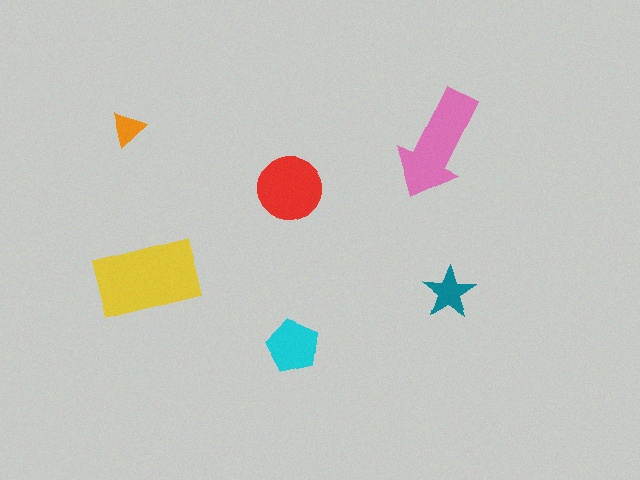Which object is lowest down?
The cyan pentagon is bottommost.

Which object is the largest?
The yellow rectangle.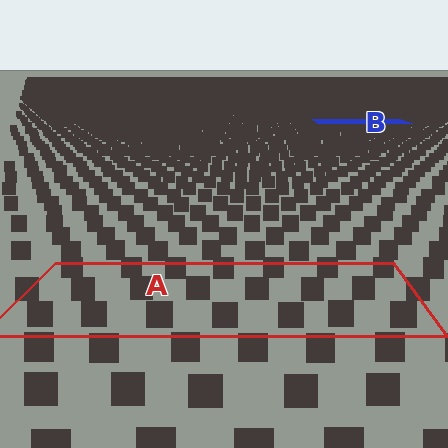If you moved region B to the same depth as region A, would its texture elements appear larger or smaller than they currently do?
They would appear larger. At a closer depth, the same texture elements are projected at a bigger on-screen size.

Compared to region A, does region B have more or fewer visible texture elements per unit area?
Region B has more texture elements per unit area — they are packed more densely because it is farther away.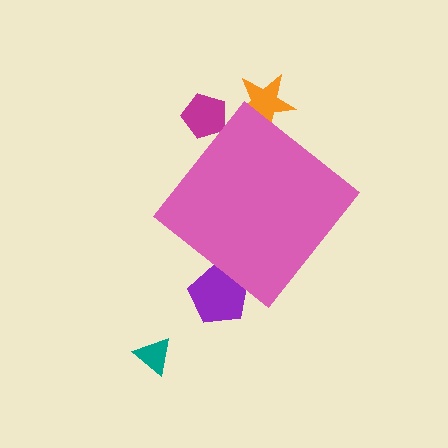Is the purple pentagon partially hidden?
Yes, the purple pentagon is partially hidden behind the pink diamond.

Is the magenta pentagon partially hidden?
Yes, the magenta pentagon is partially hidden behind the pink diamond.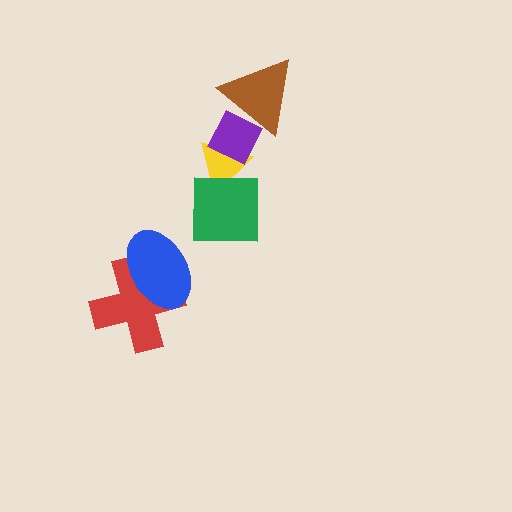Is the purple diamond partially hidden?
Yes, it is partially covered by another shape.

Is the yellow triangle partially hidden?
Yes, it is partially covered by another shape.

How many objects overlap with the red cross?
1 object overlaps with the red cross.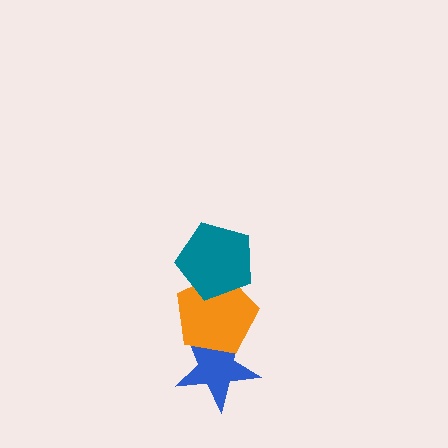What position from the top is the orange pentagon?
The orange pentagon is 2nd from the top.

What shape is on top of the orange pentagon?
The teal pentagon is on top of the orange pentagon.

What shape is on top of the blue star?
The orange pentagon is on top of the blue star.